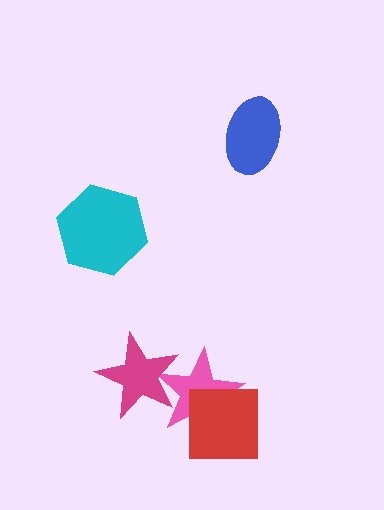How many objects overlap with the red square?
1 object overlaps with the red square.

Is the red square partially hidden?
No, no other shape covers it.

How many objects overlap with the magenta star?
1 object overlaps with the magenta star.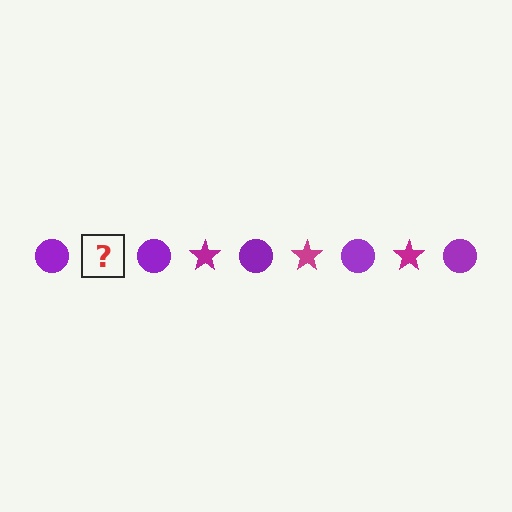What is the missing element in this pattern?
The missing element is a magenta star.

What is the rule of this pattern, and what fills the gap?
The rule is that the pattern alternates between purple circle and magenta star. The gap should be filled with a magenta star.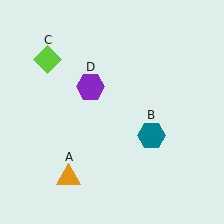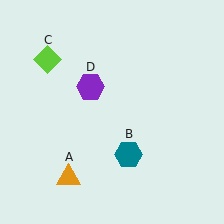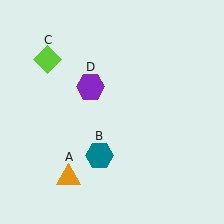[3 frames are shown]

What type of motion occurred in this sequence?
The teal hexagon (object B) rotated clockwise around the center of the scene.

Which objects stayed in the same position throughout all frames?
Orange triangle (object A) and lime diamond (object C) and purple hexagon (object D) remained stationary.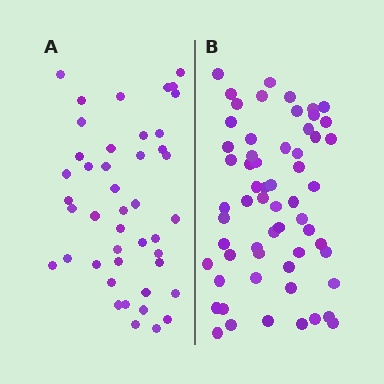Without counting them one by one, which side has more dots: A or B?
Region B (the right region) has more dots.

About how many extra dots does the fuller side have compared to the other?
Region B has approximately 15 more dots than region A.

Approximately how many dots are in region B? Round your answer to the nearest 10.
About 60 dots.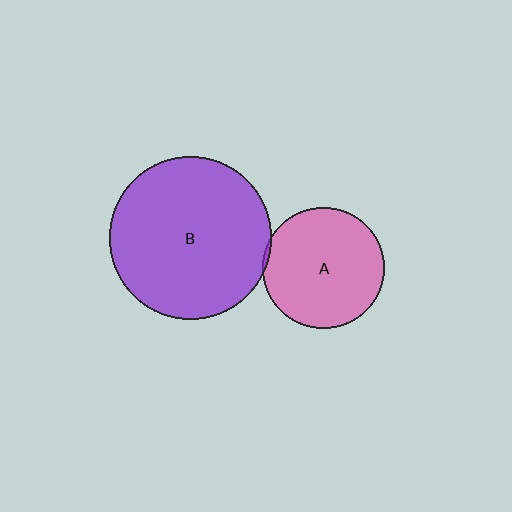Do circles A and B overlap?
Yes.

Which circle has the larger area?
Circle B (purple).